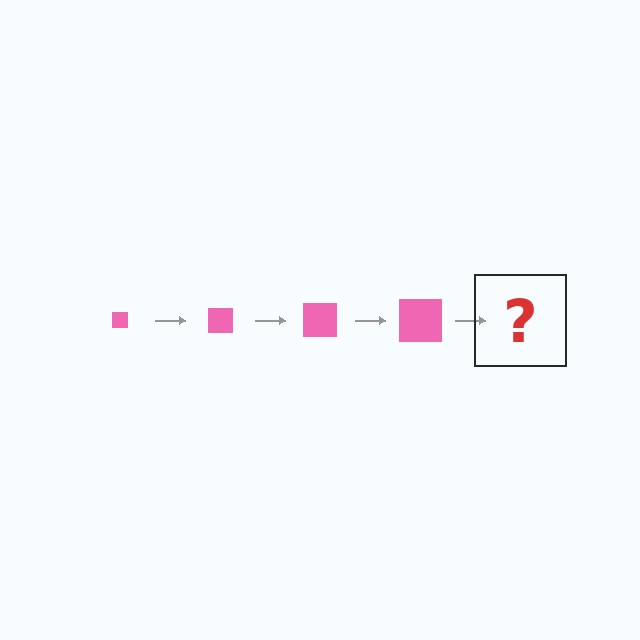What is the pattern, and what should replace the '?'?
The pattern is that the square gets progressively larger each step. The '?' should be a pink square, larger than the previous one.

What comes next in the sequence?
The next element should be a pink square, larger than the previous one.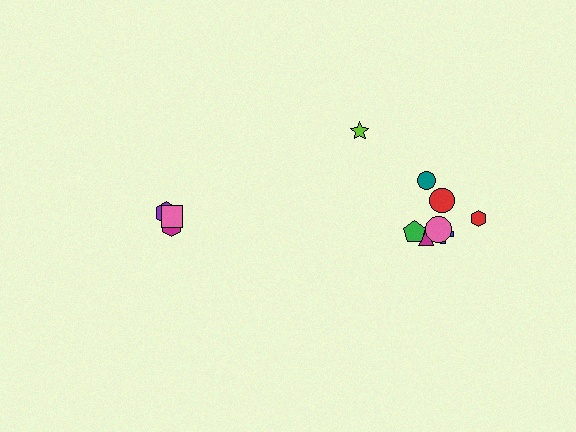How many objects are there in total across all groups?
There are 12 objects.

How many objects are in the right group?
There are 8 objects.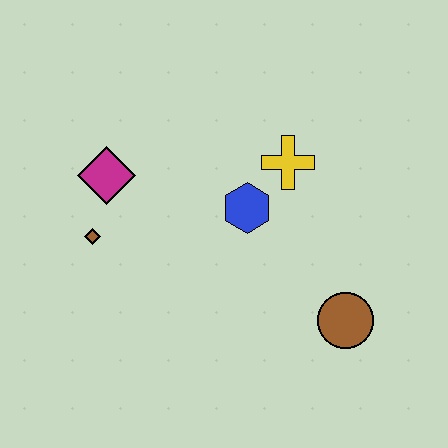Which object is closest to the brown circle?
The blue hexagon is closest to the brown circle.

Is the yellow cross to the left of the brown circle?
Yes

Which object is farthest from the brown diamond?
The brown circle is farthest from the brown diamond.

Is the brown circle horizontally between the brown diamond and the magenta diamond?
No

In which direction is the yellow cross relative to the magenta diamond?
The yellow cross is to the right of the magenta diamond.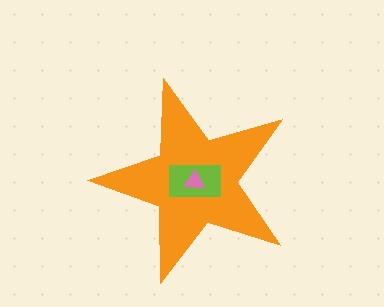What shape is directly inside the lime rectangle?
The pink triangle.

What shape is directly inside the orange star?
The lime rectangle.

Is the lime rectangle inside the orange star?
Yes.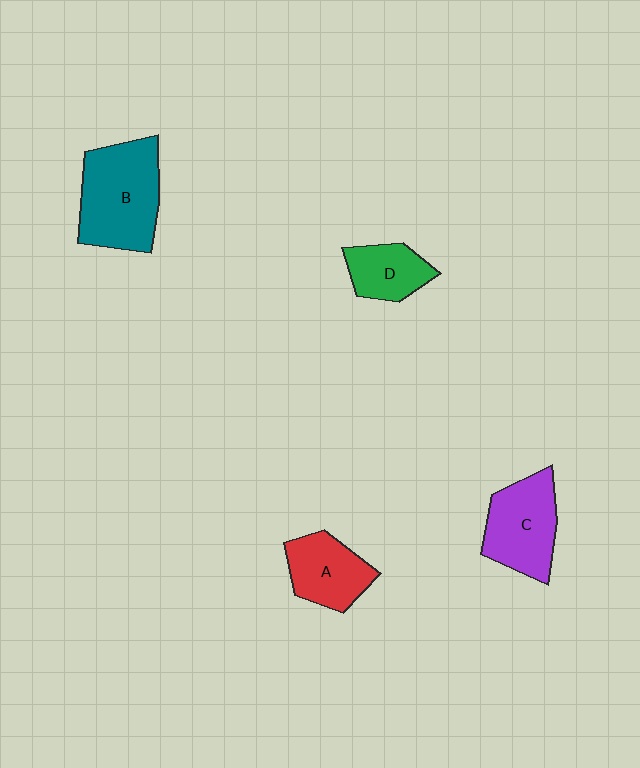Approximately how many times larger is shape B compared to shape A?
Approximately 1.6 times.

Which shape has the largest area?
Shape B (teal).